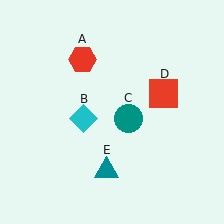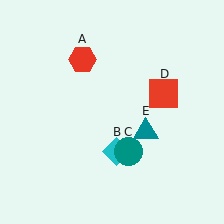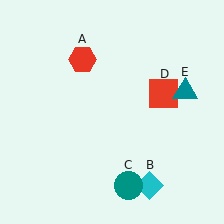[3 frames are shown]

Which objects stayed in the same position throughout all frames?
Red hexagon (object A) and red square (object D) remained stationary.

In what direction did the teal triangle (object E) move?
The teal triangle (object E) moved up and to the right.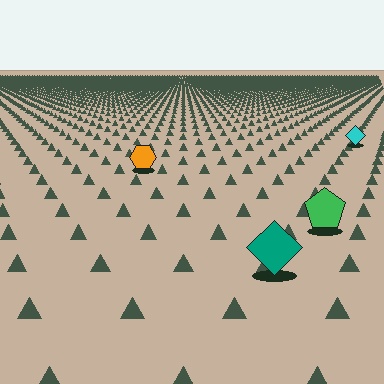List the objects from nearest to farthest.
From nearest to farthest: the teal diamond, the green pentagon, the orange hexagon, the cyan diamond.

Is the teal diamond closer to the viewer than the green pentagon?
Yes. The teal diamond is closer — you can tell from the texture gradient: the ground texture is coarser near it.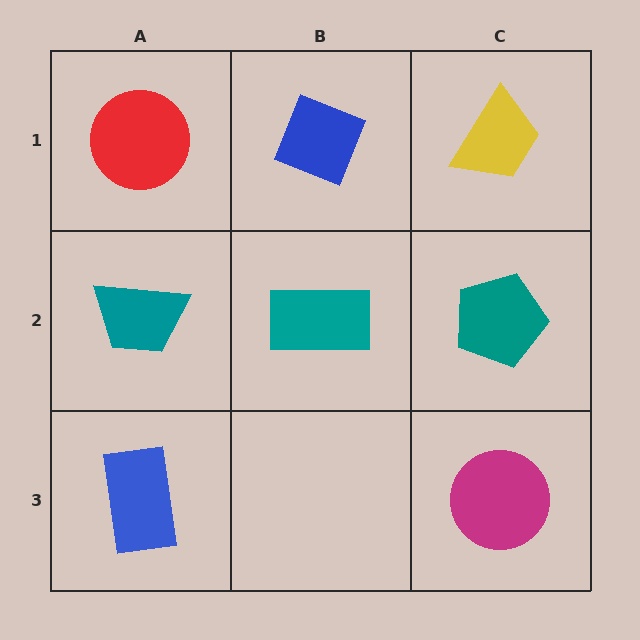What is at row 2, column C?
A teal pentagon.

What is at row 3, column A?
A blue rectangle.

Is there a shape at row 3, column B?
No, that cell is empty.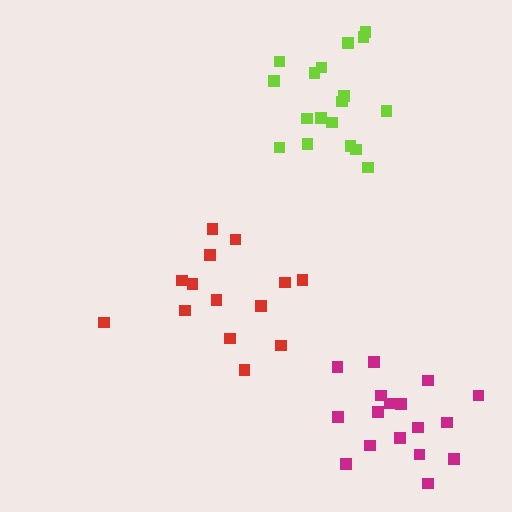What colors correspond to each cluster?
The clusters are colored: red, lime, magenta.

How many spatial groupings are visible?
There are 3 spatial groupings.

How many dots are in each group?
Group 1: 14 dots, Group 2: 18 dots, Group 3: 17 dots (49 total).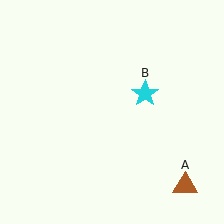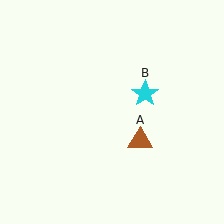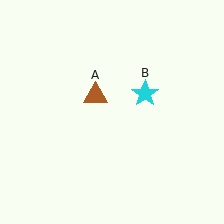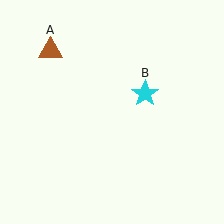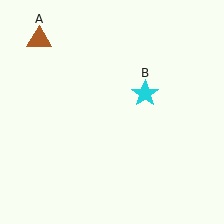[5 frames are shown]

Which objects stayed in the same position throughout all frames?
Cyan star (object B) remained stationary.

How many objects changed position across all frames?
1 object changed position: brown triangle (object A).